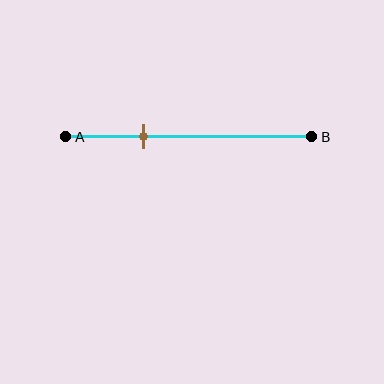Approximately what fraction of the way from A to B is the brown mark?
The brown mark is approximately 30% of the way from A to B.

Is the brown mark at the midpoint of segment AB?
No, the mark is at about 30% from A, not at the 50% midpoint.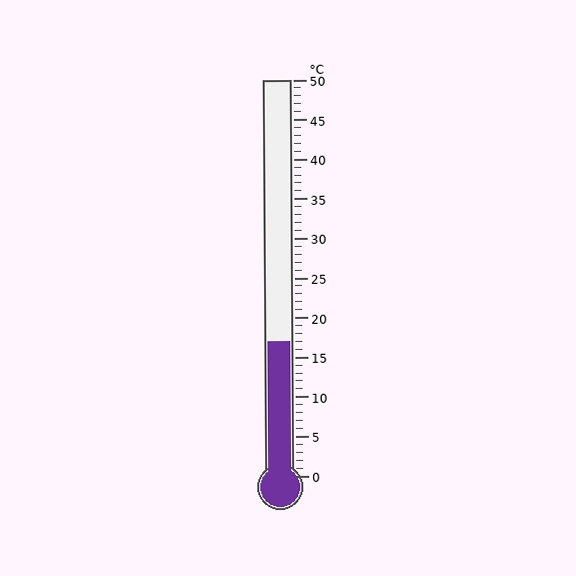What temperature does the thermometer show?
The thermometer shows approximately 17°C.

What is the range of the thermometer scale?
The thermometer scale ranges from 0°C to 50°C.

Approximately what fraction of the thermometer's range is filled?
The thermometer is filled to approximately 35% of its range.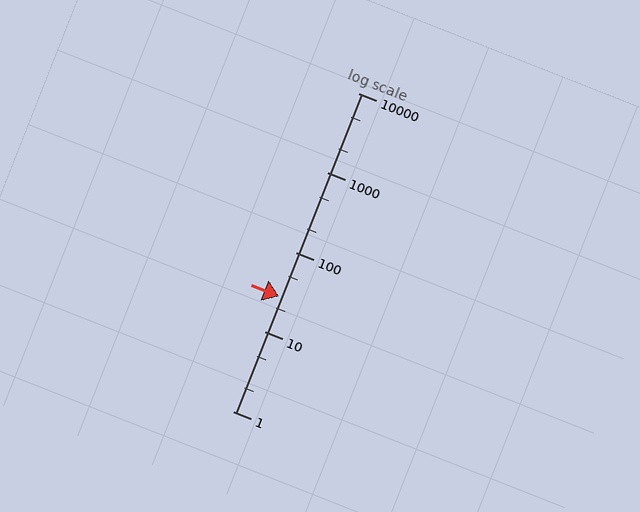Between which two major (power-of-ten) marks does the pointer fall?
The pointer is between 10 and 100.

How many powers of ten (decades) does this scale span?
The scale spans 4 decades, from 1 to 10000.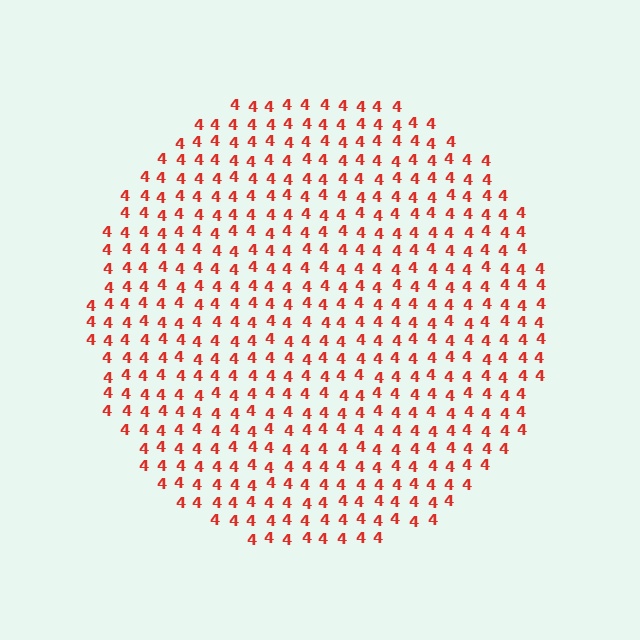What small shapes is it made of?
It is made of small digit 4's.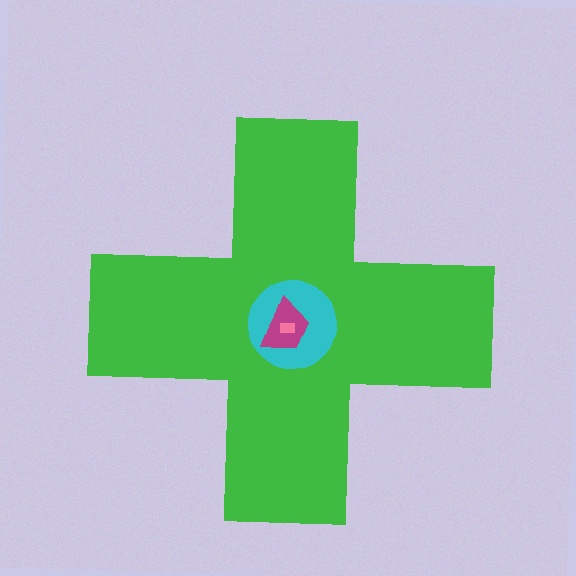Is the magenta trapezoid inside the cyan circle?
Yes.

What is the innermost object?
The pink rectangle.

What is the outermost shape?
The green cross.